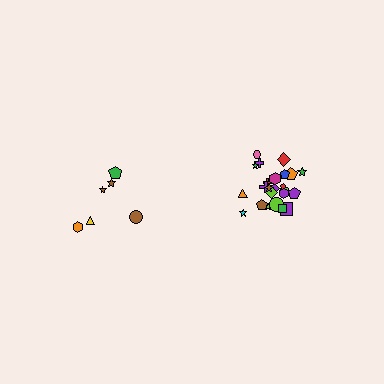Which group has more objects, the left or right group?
The right group.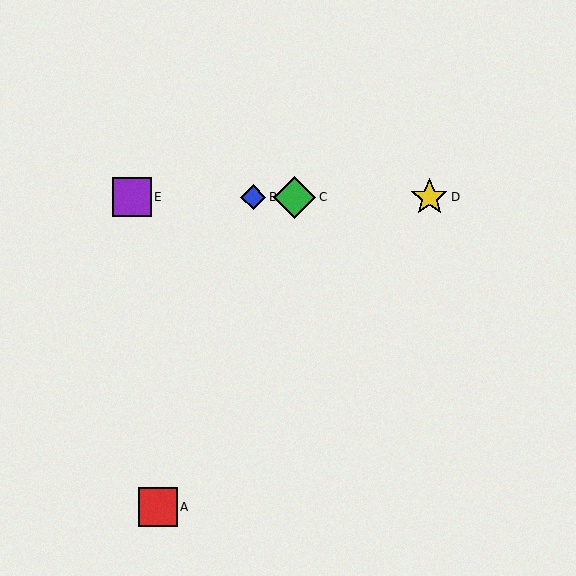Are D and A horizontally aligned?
No, D is at y≈197 and A is at y≈507.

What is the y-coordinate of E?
Object E is at y≈197.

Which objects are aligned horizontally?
Objects B, C, D, E are aligned horizontally.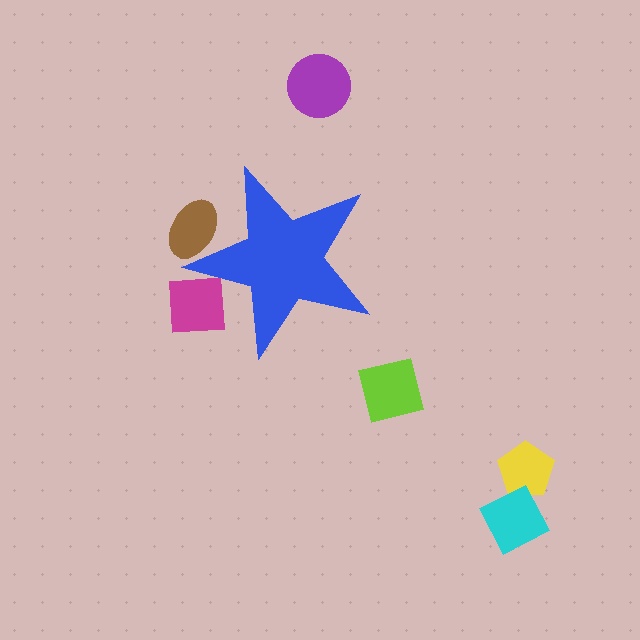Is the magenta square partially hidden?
Yes, the magenta square is partially hidden behind the blue star.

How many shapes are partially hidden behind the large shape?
2 shapes are partially hidden.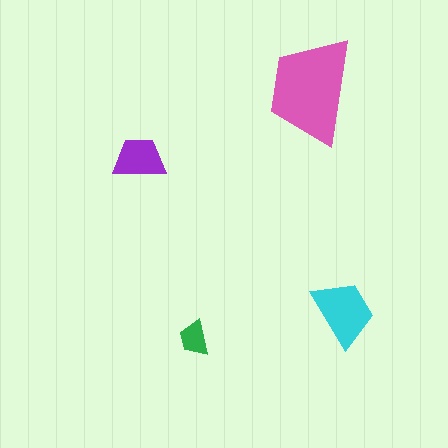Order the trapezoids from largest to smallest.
the pink one, the cyan one, the purple one, the green one.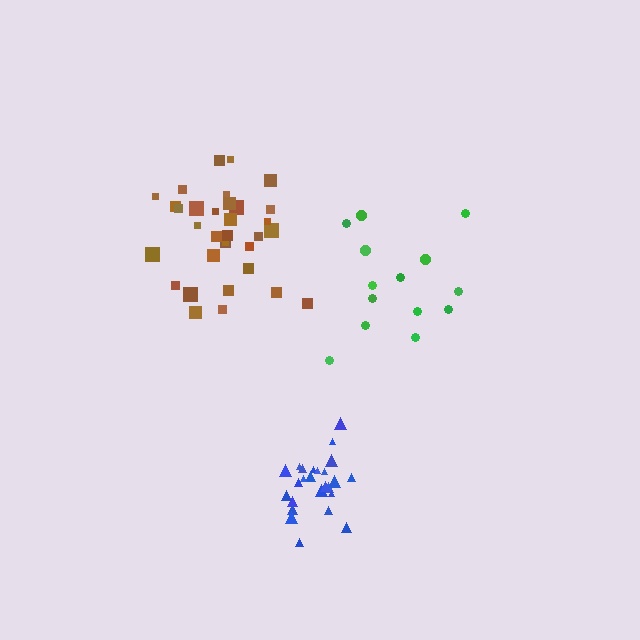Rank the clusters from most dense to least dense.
blue, brown, green.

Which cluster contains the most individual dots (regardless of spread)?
Brown (33).